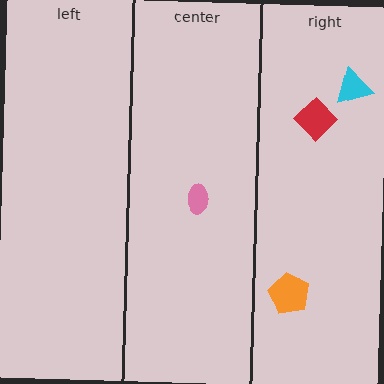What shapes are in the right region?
The red diamond, the cyan triangle, the orange pentagon.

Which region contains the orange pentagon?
The right region.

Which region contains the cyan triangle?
The right region.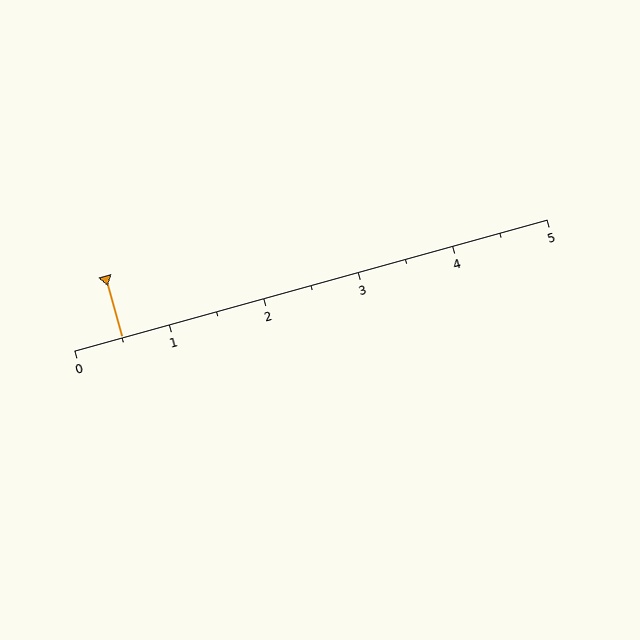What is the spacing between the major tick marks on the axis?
The major ticks are spaced 1 apart.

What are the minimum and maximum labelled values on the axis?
The axis runs from 0 to 5.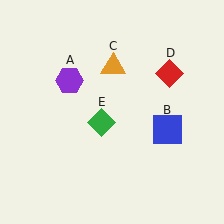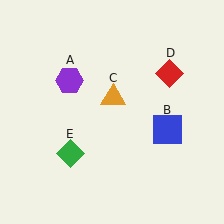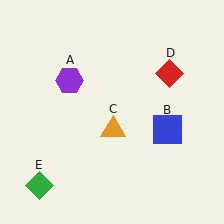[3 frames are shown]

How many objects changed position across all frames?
2 objects changed position: orange triangle (object C), green diamond (object E).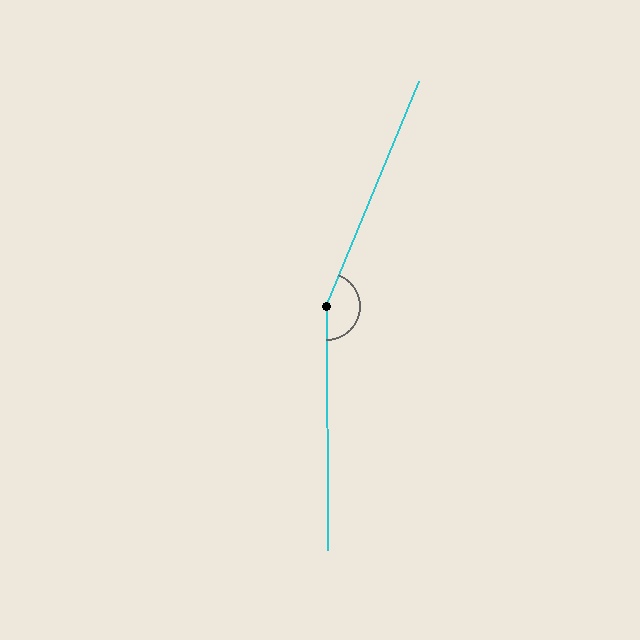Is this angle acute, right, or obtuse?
It is obtuse.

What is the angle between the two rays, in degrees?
Approximately 157 degrees.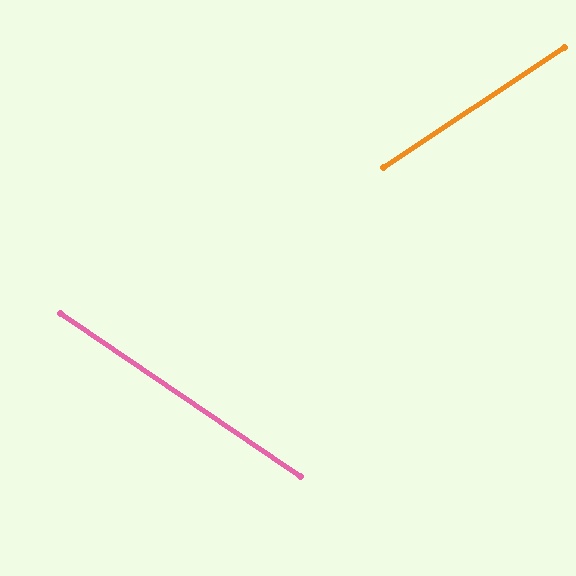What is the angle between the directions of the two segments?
Approximately 68 degrees.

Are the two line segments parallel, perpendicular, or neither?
Neither parallel nor perpendicular — they differ by about 68°.